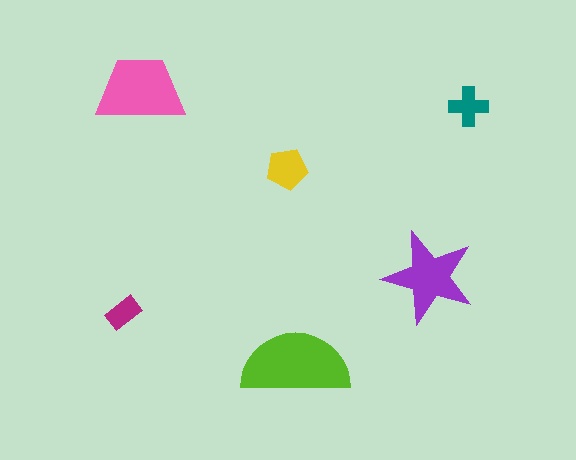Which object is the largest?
The lime semicircle.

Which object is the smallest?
The magenta rectangle.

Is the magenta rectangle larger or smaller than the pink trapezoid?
Smaller.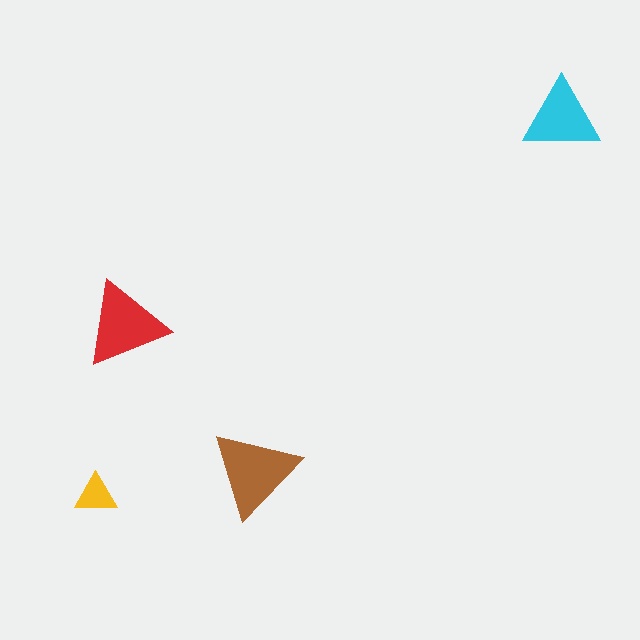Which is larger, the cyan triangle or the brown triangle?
The brown one.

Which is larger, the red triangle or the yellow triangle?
The red one.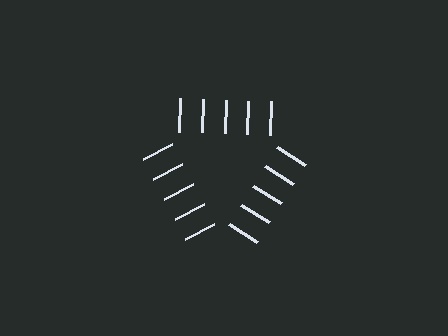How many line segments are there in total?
15 — 5 along each of the 3 edges.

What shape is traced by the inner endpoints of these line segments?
An illusory triangle — the line segments terminate on its edges but no continuous stroke is drawn.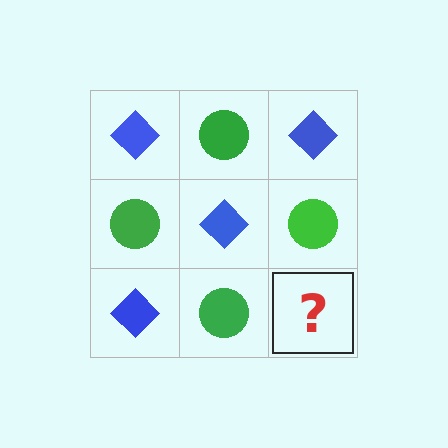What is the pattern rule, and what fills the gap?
The rule is that it alternates blue diamond and green circle in a checkerboard pattern. The gap should be filled with a blue diamond.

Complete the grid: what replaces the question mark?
The question mark should be replaced with a blue diamond.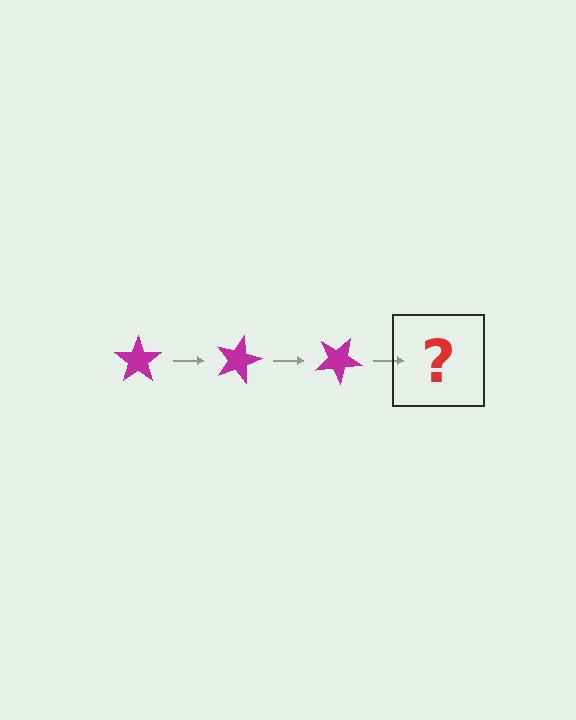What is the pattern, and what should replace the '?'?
The pattern is that the star rotates 15 degrees each step. The '?' should be a magenta star rotated 45 degrees.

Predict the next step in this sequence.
The next step is a magenta star rotated 45 degrees.